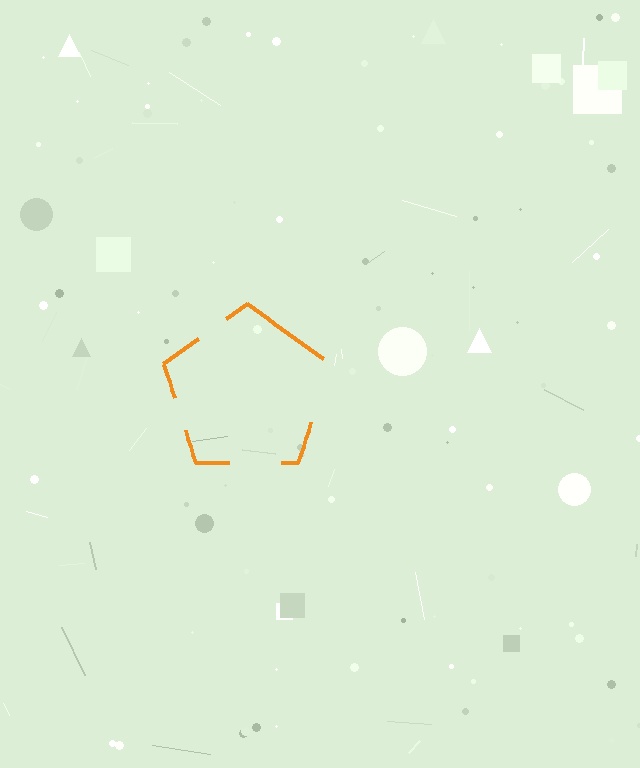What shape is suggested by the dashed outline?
The dashed outline suggests a pentagon.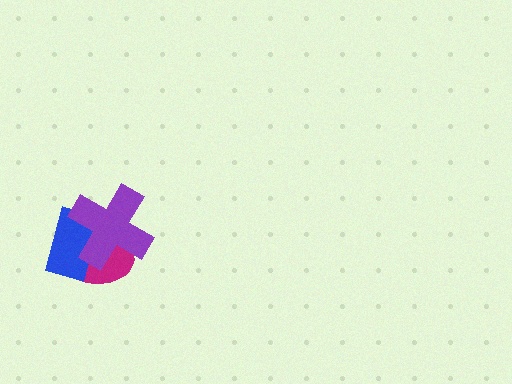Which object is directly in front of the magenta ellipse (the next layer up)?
The blue rectangle is directly in front of the magenta ellipse.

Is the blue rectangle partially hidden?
Yes, it is partially covered by another shape.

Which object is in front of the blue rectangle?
The purple cross is in front of the blue rectangle.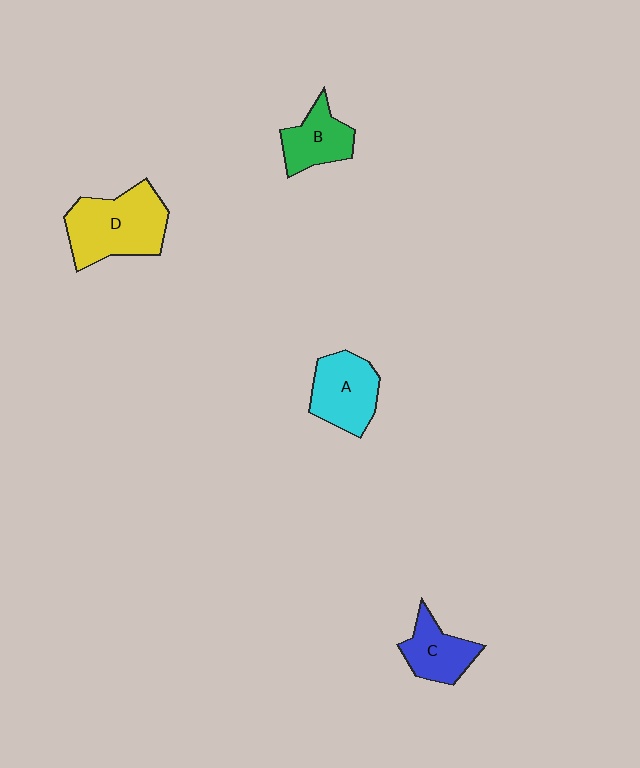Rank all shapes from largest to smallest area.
From largest to smallest: D (yellow), A (cyan), B (green), C (blue).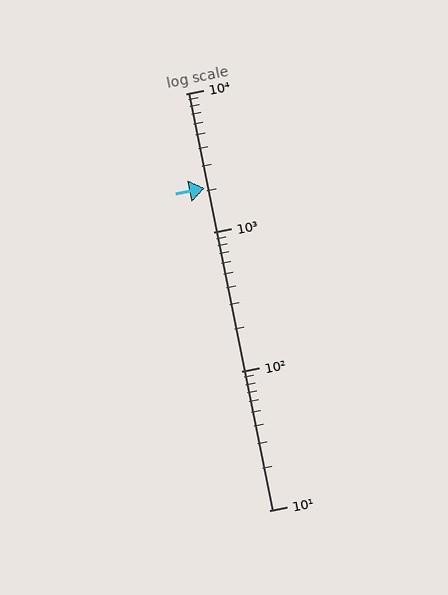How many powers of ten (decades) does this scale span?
The scale spans 3 decades, from 10 to 10000.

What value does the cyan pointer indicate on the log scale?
The pointer indicates approximately 2100.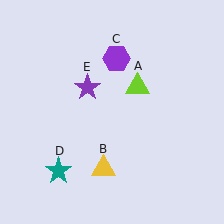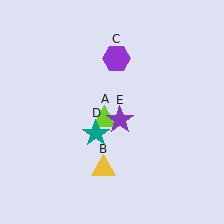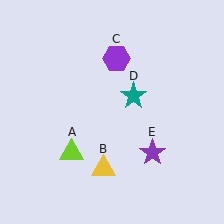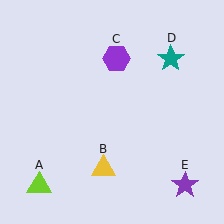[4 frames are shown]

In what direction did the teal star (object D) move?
The teal star (object D) moved up and to the right.